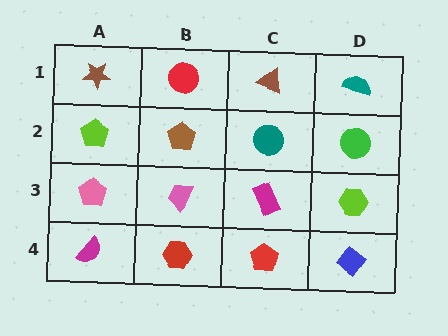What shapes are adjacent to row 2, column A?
A brown star (row 1, column A), a pink pentagon (row 3, column A), a brown pentagon (row 2, column B).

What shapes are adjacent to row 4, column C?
A magenta rectangle (row 3, column C), a red hexagon (row 4, column B), a blue diamond (row 4, column D).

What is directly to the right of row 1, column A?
A red circle.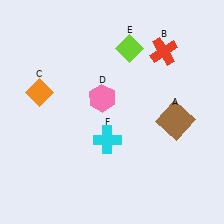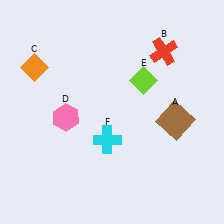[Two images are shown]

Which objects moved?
The objects that moved are: the orange diamond (C), the pink hexagon (D), the lime diamond (E).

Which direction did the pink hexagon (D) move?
The pink hexagon (D) moved left.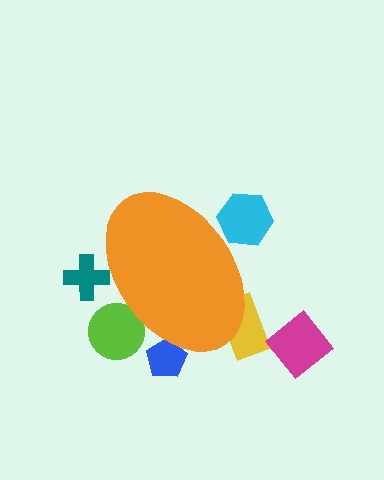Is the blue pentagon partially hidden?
Yes, the blue pentagon is partially hidden behind the orange ellipse.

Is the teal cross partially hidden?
Yes, the teal cross is partially hidden behind the orange ellipse.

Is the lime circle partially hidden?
Yes, the lime circle is partially hidden behind the orange ellipse.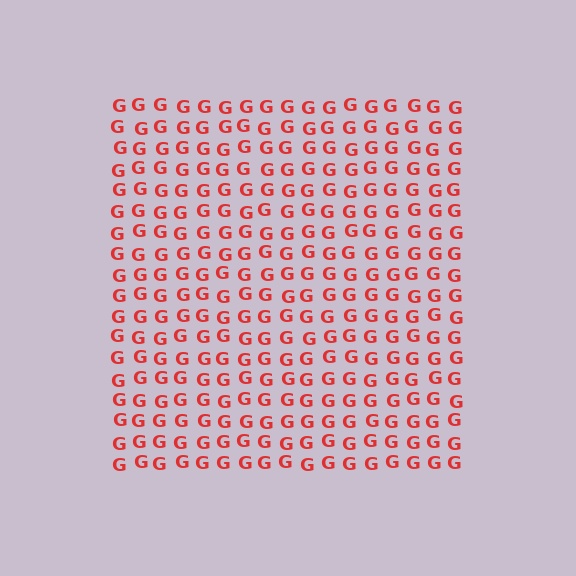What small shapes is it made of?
It is made of small letter G's.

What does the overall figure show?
The overall figure shows a square.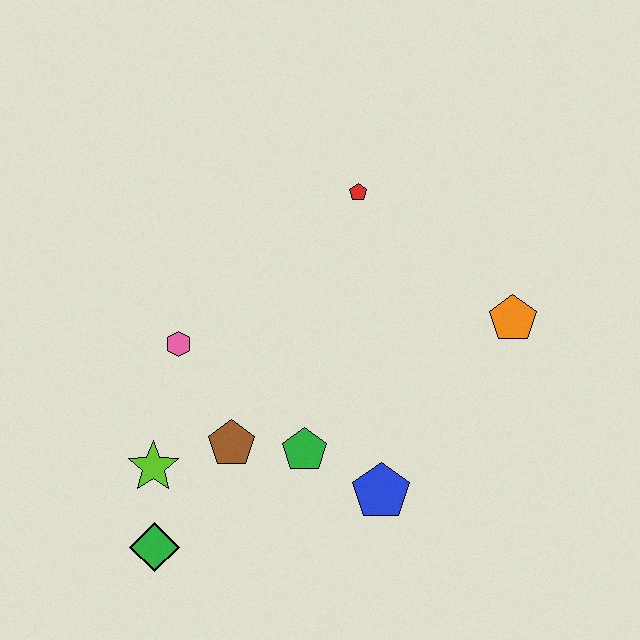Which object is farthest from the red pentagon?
The green diamond is farthest from the red pentagon.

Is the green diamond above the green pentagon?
No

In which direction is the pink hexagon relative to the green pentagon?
The pink hexagon is to the left of the green pentagon.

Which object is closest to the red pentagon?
The orange pentagon is closest to the red pentagon.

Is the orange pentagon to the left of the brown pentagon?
No